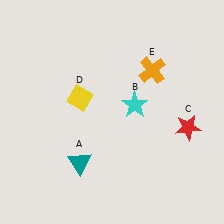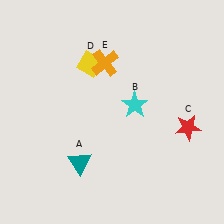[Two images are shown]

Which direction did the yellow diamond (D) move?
The yellow diamond (D) moved up.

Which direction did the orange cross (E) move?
The orange cross (E) moved left.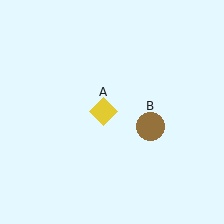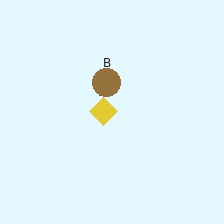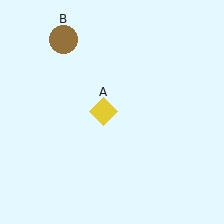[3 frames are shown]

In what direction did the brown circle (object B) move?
The brown circle (object B) moved up and to the left.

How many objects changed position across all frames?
1 object changed position: brown circle (object B).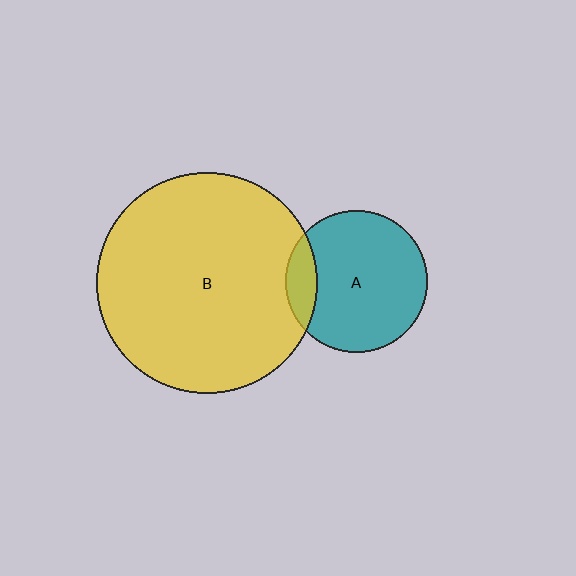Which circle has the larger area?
Circle B (yellow).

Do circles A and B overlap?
Yes.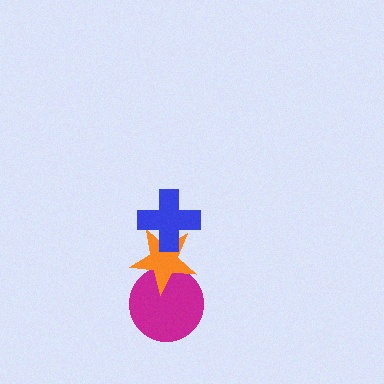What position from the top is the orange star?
The orange star is 2nd from the top.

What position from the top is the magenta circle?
The magenta circle is 3rd from the top.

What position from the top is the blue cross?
The blue cross is 1st from the top.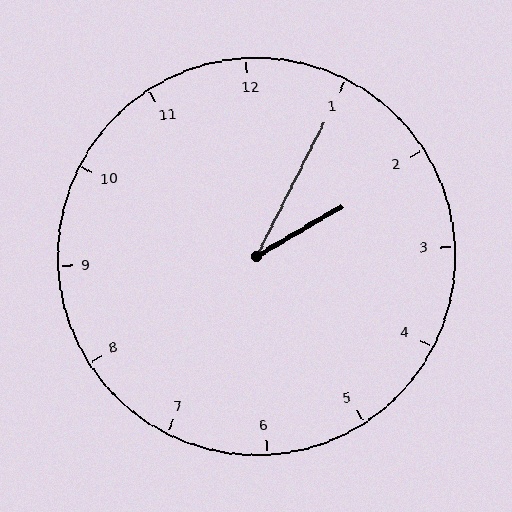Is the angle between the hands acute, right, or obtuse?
It is acute.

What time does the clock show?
2:05.